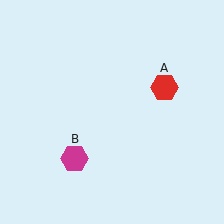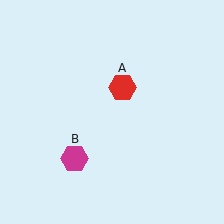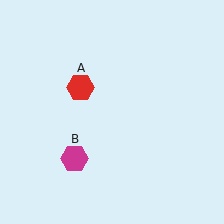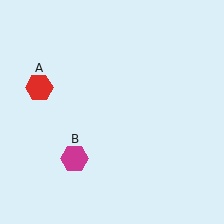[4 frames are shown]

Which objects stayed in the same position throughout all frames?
Magenta hexagon (object B) remained stationary.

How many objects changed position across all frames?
1 object changed position: red hexagon (object A).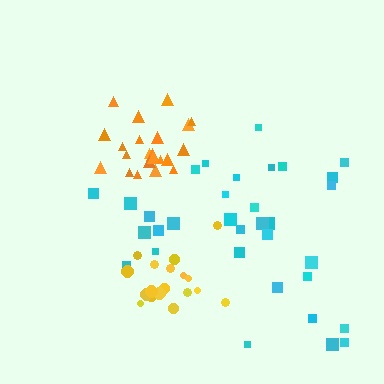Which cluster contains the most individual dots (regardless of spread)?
Cyan (33).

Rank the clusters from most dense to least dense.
yellow, orange, cyan.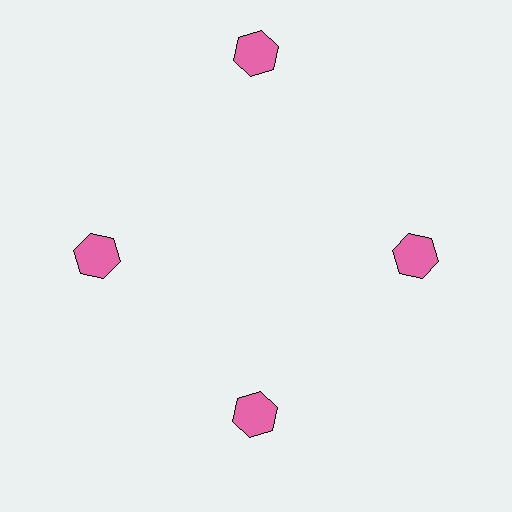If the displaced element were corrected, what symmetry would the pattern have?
It would have 4-fold rotational symmetry — the pattern would map onto itself every 90 degrees.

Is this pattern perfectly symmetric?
No. The 4 pink hexagons are arranged in a ring, but one element near the 12 o'clock position is pushed outward from the center, breaking the 4-fold rotational symmetry.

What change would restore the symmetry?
The symmetry would be restored by moving it inward, back onto the ring so that all 4 hexagons sit at equal angles and equal distance from the center.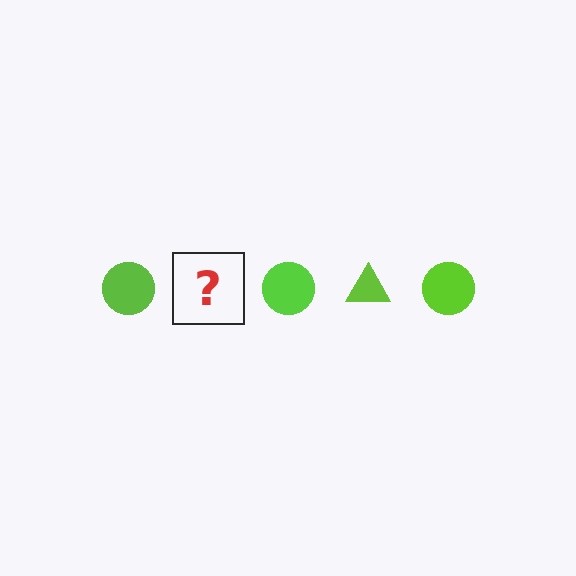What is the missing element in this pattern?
The missing element is a lime triangle.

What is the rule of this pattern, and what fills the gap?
The rule is that the pattern cycles through circle, triangle shapes in lime. The gap should be filled with a lime triangle.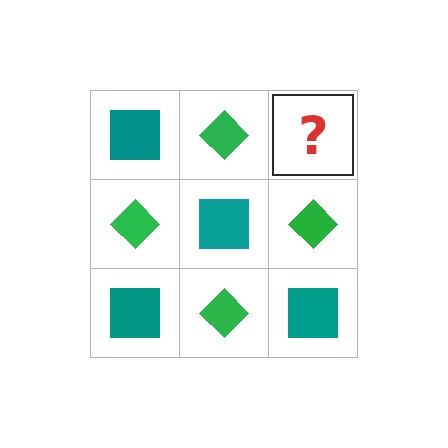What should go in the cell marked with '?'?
The missing cell should contain a teal square.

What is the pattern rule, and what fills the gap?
The rule is that it alternates teal square and green diamond in a checkerboard pattern. The gap should be filled with a teal square.